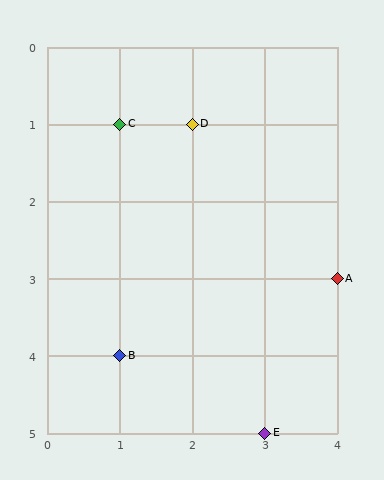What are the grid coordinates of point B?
Point B is at grid coordinates (1, 4).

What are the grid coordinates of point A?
Point A is at grid coordinates (4, 3).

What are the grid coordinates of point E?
Point E is at grid coordinates (3, 5).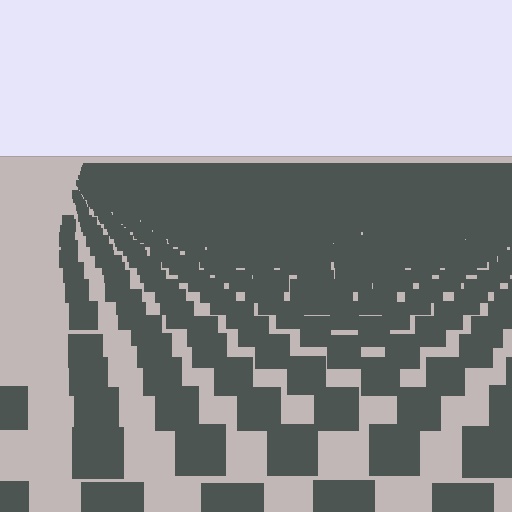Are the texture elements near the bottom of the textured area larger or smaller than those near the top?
Larger. Near the bottom, elements are closer to the viewer and appear at a bigger on-screen size.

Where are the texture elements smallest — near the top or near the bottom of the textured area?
Near the top.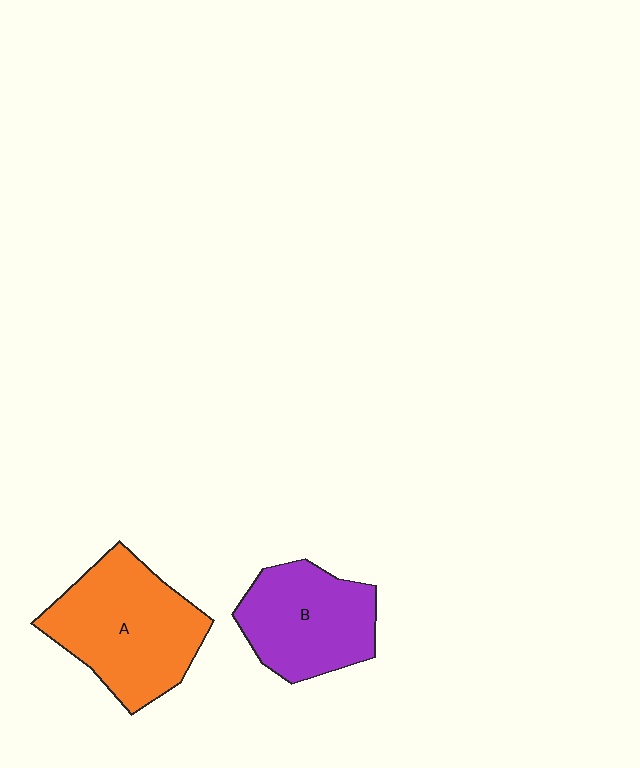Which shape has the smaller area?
Shape B (purple).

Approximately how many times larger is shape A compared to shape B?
Approximately 1.3 times.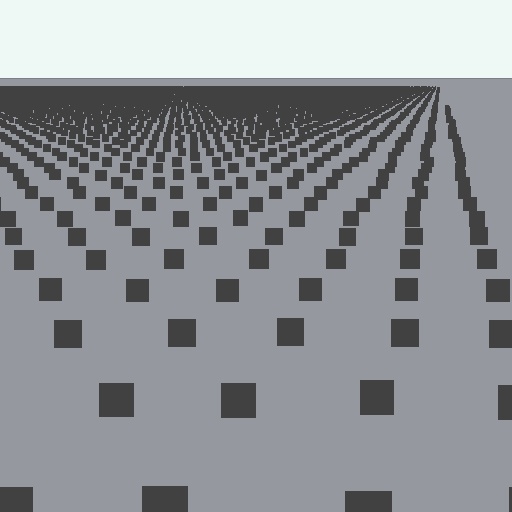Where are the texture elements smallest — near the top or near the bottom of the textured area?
Near the top.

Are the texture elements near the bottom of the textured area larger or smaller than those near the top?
Larger. Near the bottom, elements are closer to the viewer and appear at a bigger on-screen size.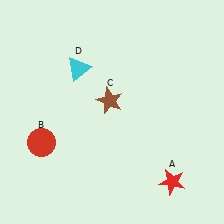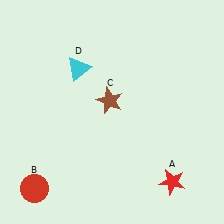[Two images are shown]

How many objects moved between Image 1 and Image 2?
1 object moved between the two images.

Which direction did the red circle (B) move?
The red circle (B) moved down.